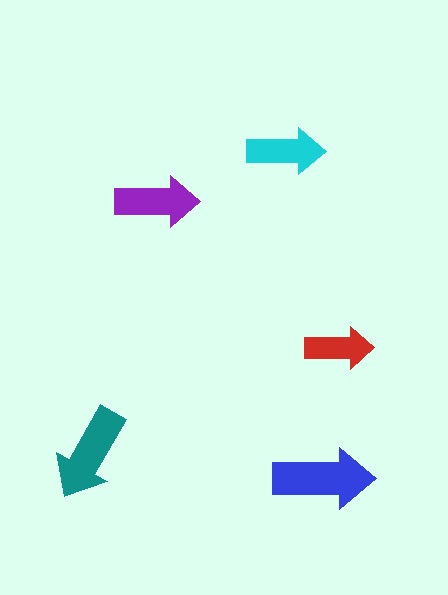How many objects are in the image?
There are 5 objects in the image.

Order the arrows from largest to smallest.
the blue one, the teal one, the purple one, the cyan one, the red one.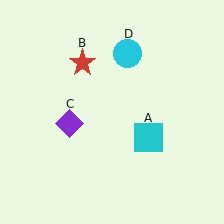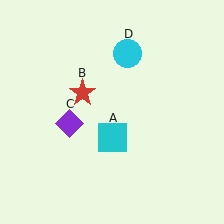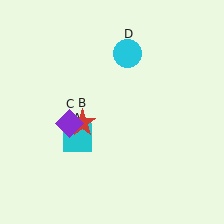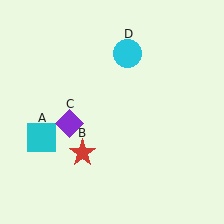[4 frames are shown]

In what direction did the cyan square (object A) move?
The cyan square (object A) moved left.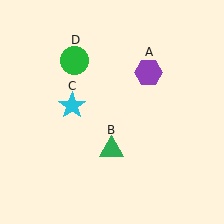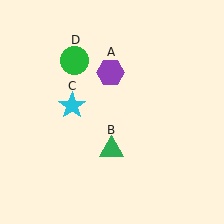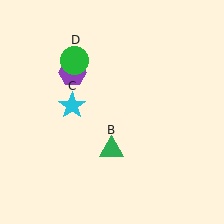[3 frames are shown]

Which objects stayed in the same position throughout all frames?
Green triangle (object B) and cyan star (object C) and green circle (object D) remained stationary.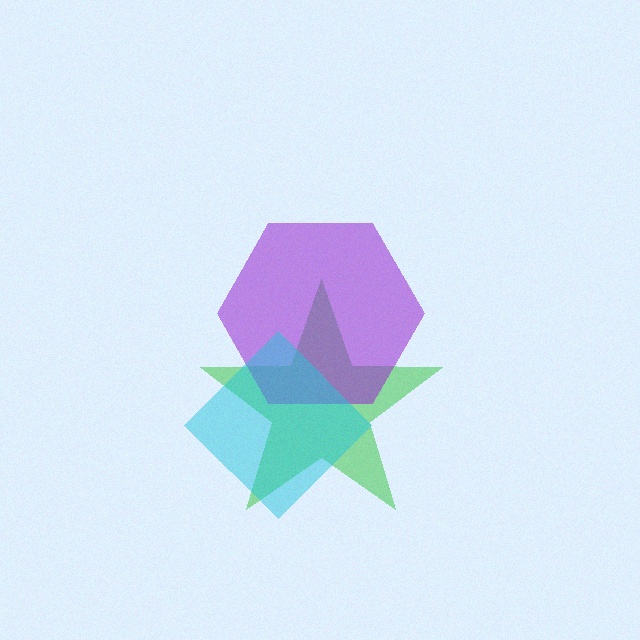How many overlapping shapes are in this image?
There are 3 overlapping shapes in the image.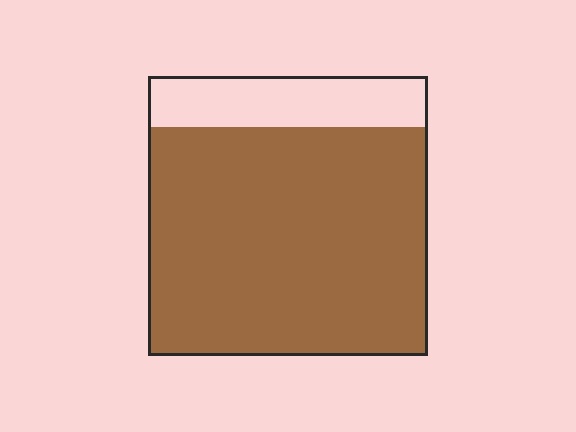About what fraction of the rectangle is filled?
About five sixths (5/6).